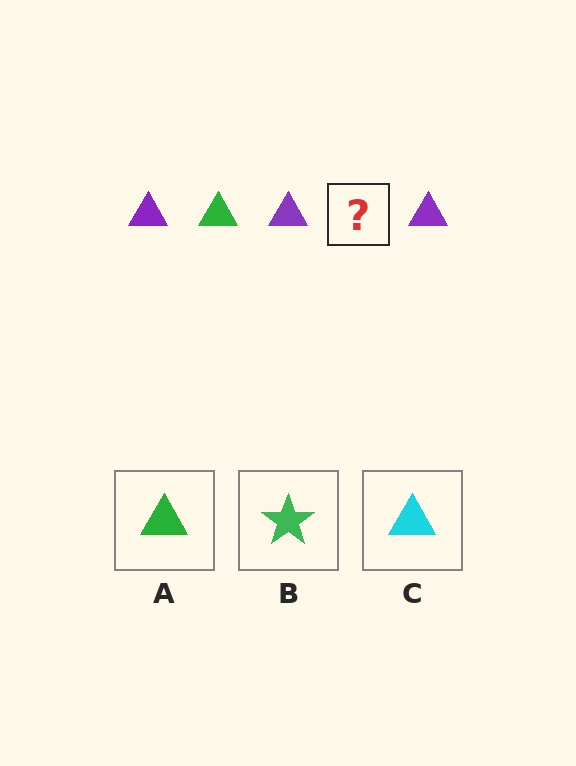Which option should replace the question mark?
Option A.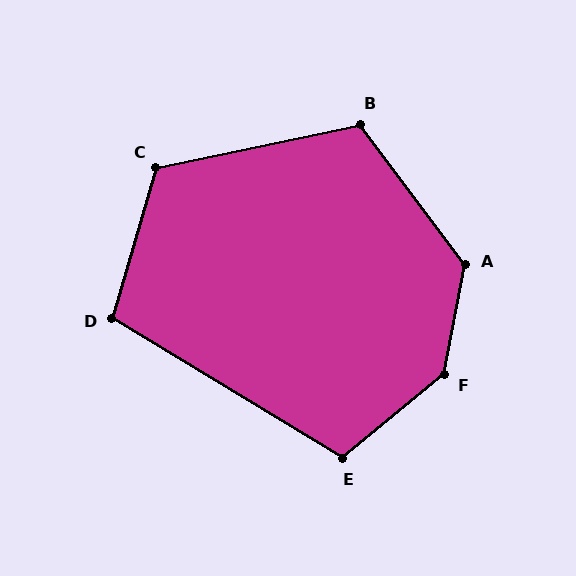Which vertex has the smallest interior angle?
D, at approximately 105 degrees.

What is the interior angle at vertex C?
Approximately 118 degrees (obtuse).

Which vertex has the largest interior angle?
F, at approximately 140 degrees.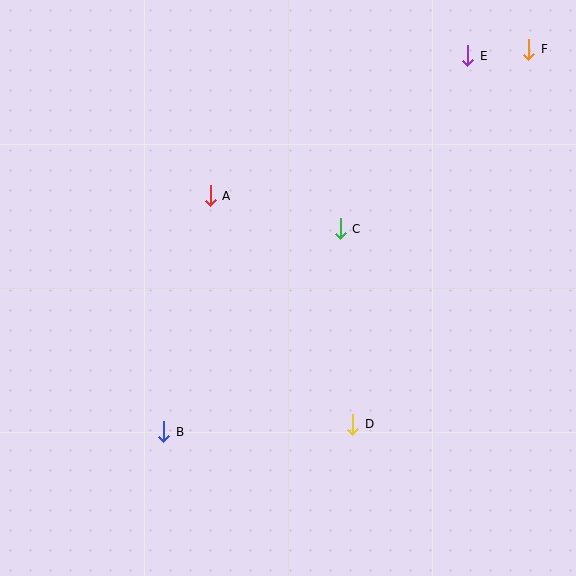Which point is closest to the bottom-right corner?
Point D is closest to the bottom-right corner.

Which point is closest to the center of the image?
Point C at (340, 229) is closest to the center.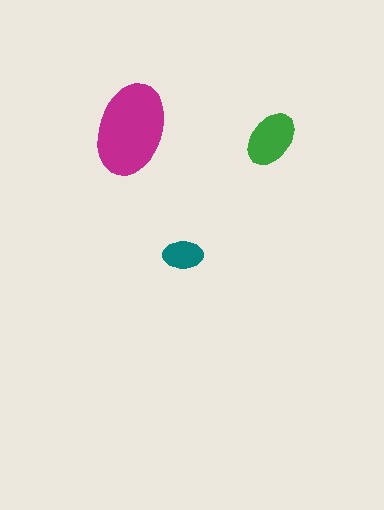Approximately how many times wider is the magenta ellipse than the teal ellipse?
About 2.5 times wider.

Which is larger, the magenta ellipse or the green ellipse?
The magenta one.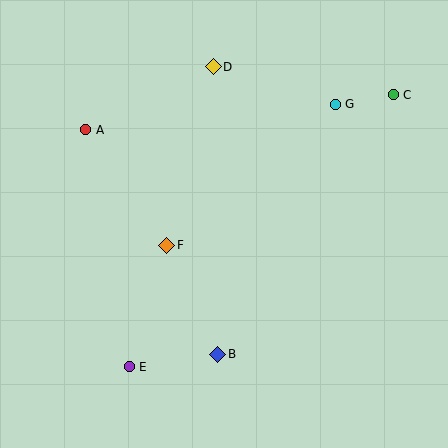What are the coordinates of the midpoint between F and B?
The midpoint between F and B is at (192, 300).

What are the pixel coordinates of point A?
Point A is at (86, 130).